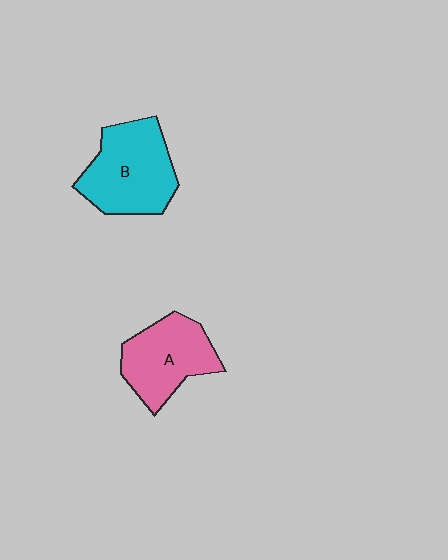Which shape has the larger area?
Shape B (cyan).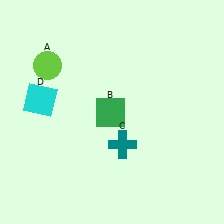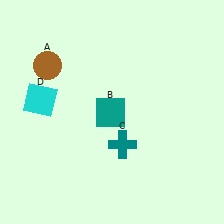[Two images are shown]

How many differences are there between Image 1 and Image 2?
There are 2 differences between the two images.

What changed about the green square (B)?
In Image 1, B is green. In Image 2, it changed to teal.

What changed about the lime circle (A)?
In Image 1, A is lime. In Image 2, it changed to brown.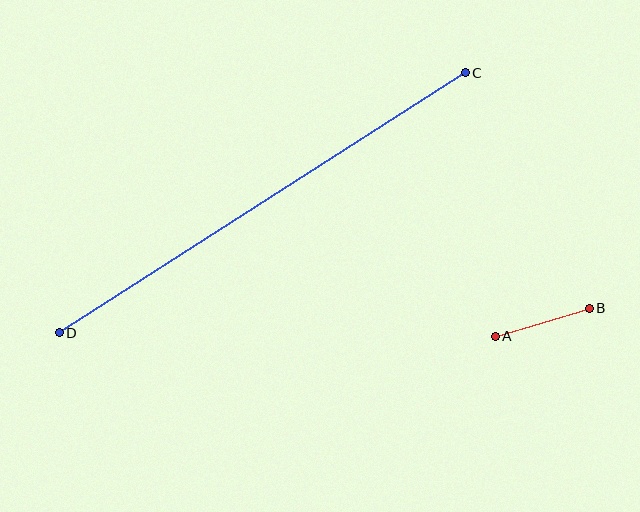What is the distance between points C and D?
The distance is approximately 482 pixels.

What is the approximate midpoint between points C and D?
The midpoint is at approximately (262, 203) pixels.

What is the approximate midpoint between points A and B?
The midpoint is at approximately (542, 322) pixels.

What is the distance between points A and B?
The distance is approximately 98 pixels.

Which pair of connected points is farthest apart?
Points C and D are farthest apart.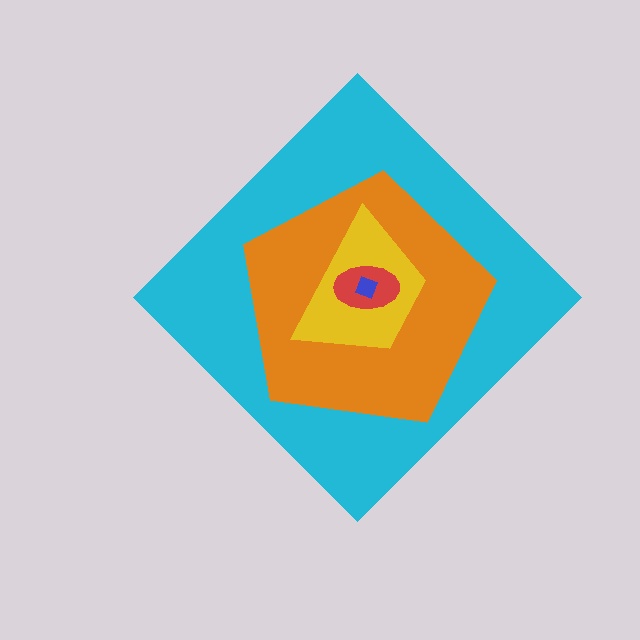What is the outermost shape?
The cyan diamond.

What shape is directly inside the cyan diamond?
The orange pentagon.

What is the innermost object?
The blue square.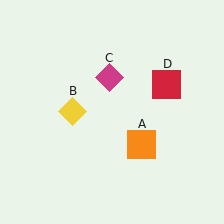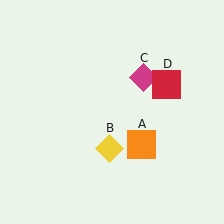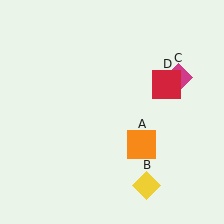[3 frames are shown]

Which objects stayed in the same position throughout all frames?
Orange square (object A) and red square (object D) remained stationary.